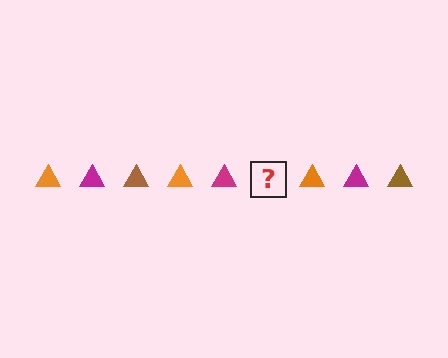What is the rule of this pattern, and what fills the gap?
The rule is that the pattern cycles through orange, magenta, brown triangles. The gap should be filled with a brown triangle.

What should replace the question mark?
The question mark should be replaced with a brown triangle.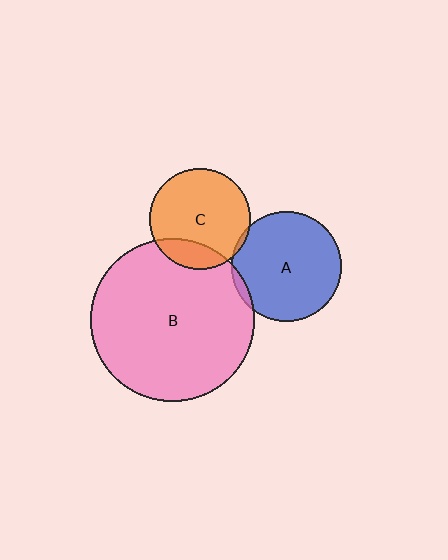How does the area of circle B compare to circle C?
Approximately 2.6 times.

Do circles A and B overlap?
Yes.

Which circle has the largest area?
Circle B (pink).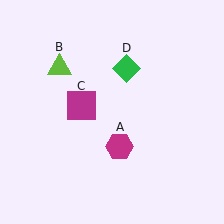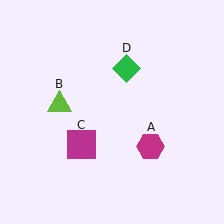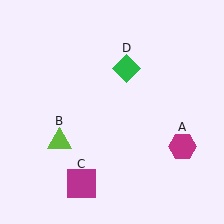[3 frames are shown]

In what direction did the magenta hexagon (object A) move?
The magenta hexagon (object A) moved right.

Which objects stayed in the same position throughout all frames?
Green diamond (object D) remained stationary.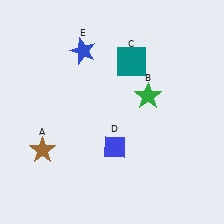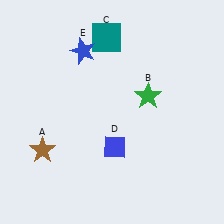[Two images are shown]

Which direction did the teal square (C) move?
The teal square (C) moved left.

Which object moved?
The teal square (C) moved left.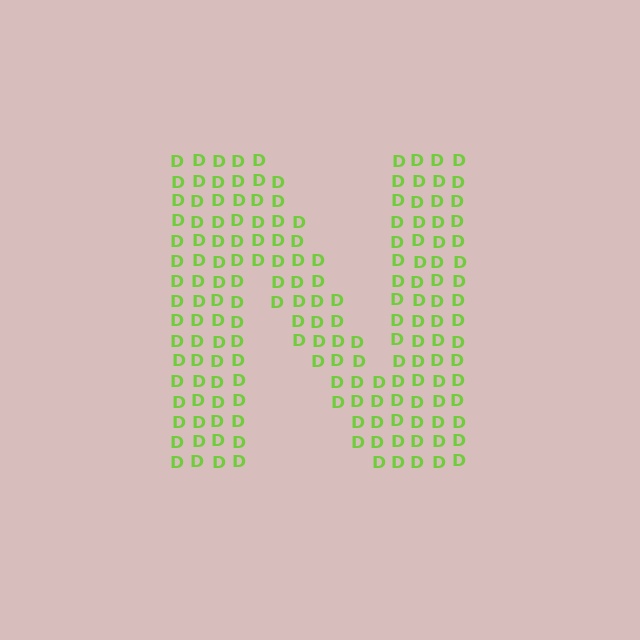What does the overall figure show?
The overall figure shows the letter N.